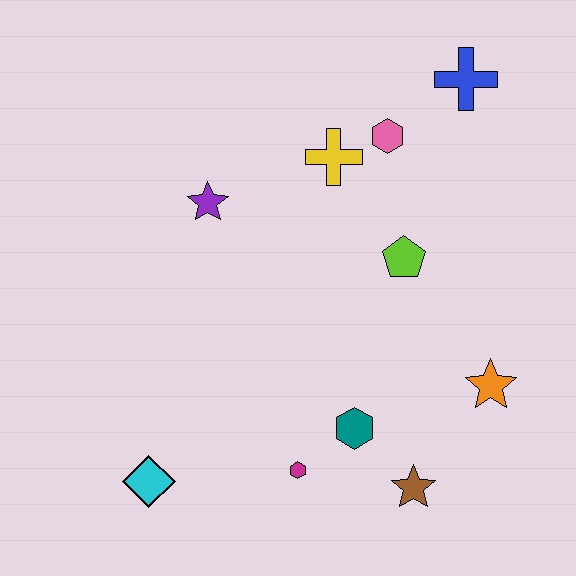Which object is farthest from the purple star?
The brown star is farthest from the purple star.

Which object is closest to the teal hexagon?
The magenta hexagon is closest to the teal hexagon.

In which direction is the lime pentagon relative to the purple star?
The lime pentagon is to the right of the purple star.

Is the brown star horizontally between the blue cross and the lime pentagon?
Yes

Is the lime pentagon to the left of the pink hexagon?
No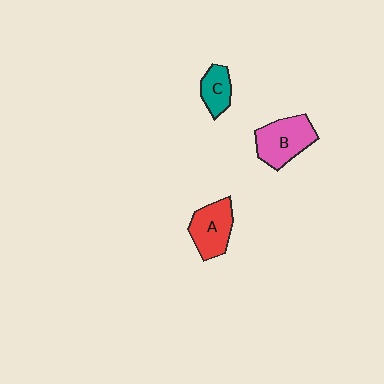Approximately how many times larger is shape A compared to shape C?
Approximately 1.6 times.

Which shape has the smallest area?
Shape C (teal).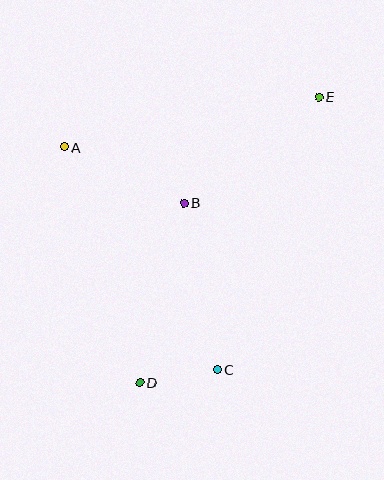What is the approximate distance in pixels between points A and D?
The distance between A and D is approximately 247 pixels.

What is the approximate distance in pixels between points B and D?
The distance between B and D is approximately 185 pixels.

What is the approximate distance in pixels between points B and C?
The distance between B and C is approximately 170 pixels.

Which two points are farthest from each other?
Points D and E are farthest from each other.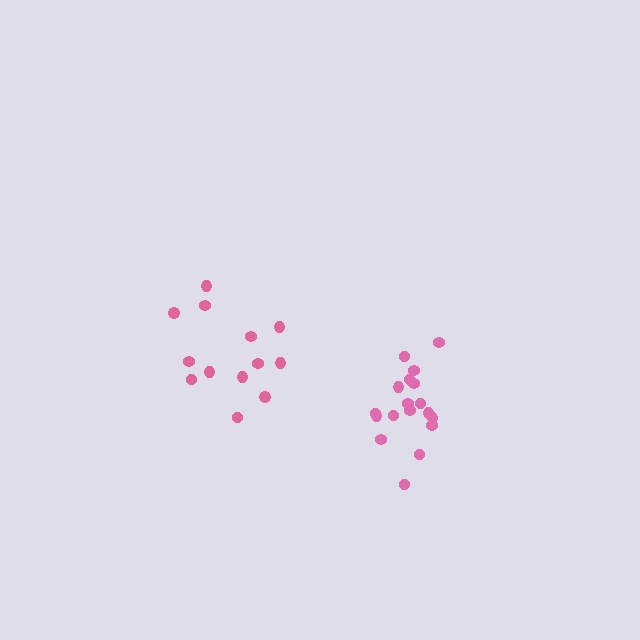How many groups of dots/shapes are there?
There are 2 groups.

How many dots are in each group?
Group 1: 18 dots, Group 2: 13 dots (31 total).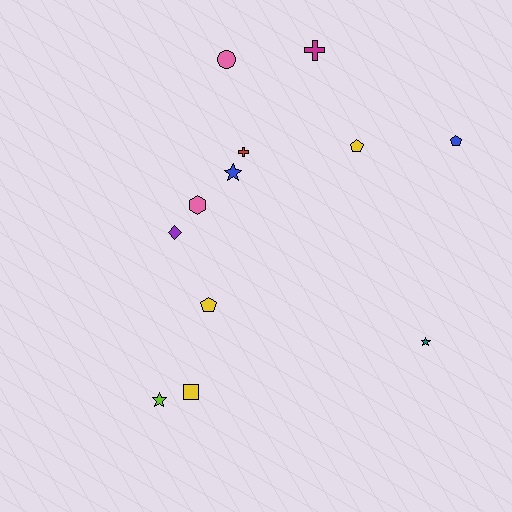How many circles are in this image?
There is 1 circle.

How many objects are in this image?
There are 12 objects.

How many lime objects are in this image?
There is 1 lime object.